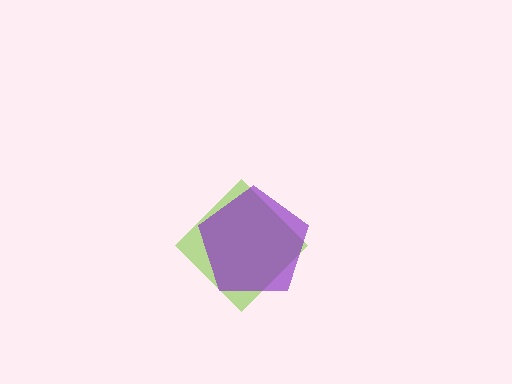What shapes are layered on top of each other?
The layered shapes are: a lime diamond, a purple pentagon.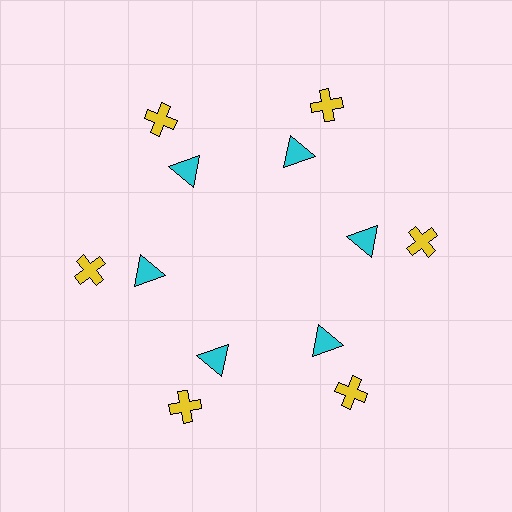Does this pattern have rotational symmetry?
Yes, this pattern has 6-fold rotational symmetry. It looks the same after rotating 60 degrees around the center.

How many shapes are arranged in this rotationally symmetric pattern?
There are 12 shapes, arranged in 6 groups of 2.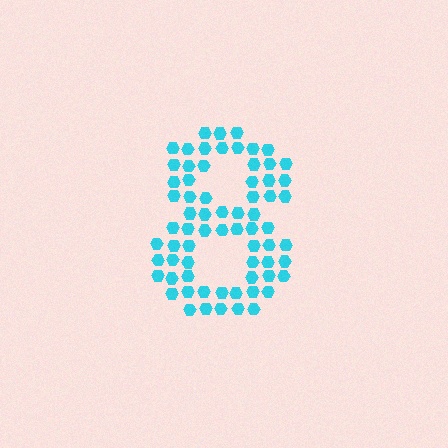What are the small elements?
The small elements are hexagons.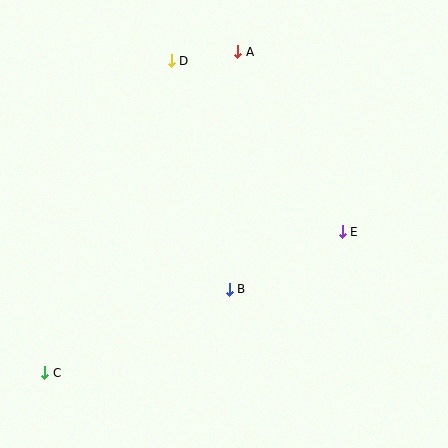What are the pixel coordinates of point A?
Point A is at (238, 52).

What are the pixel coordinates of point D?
Point D is at (171, 61).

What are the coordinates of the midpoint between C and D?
The midpoint between C and D is at (108, 217).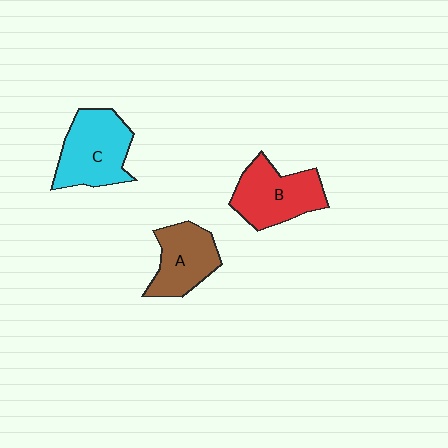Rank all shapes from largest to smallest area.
From largest to smallest: C (cyan), B (red), A (brown).